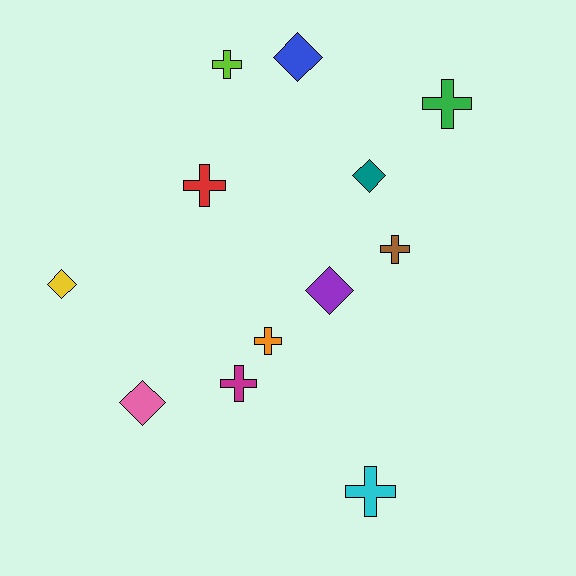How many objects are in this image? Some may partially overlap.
There are 12 objects.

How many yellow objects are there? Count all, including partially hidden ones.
There is 1 yellow object.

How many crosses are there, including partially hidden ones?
There are 7 crosses.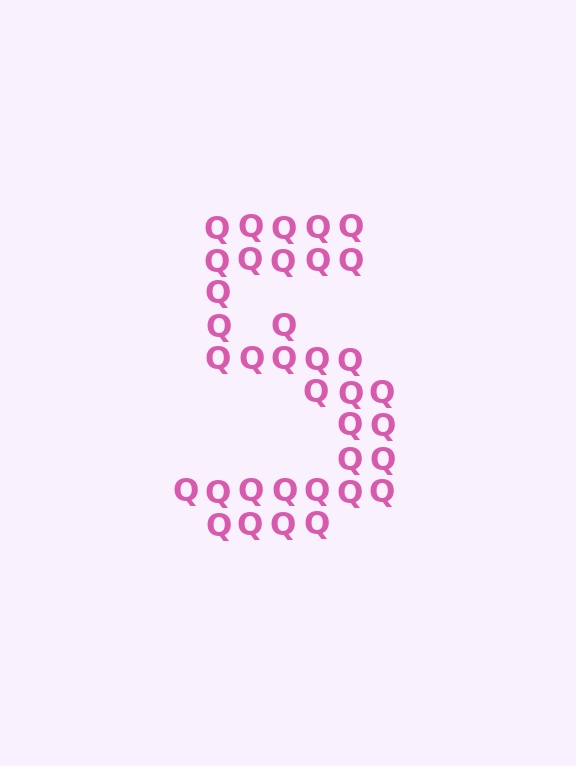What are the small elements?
The small elements are letter Q's.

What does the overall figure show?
The overall figure shows the digit 5.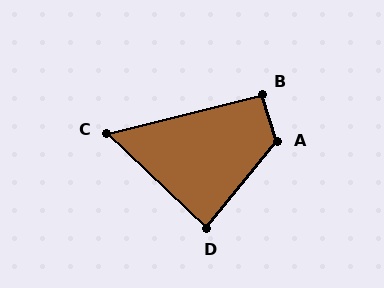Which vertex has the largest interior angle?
A, at approximately 122 degrees.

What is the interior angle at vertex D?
Approximately 86 degrees (approximately right).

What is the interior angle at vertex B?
Approximately 94 degrees (approximately right).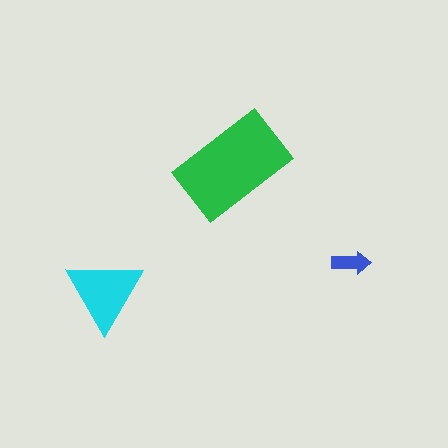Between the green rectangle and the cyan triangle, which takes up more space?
The green rectangle.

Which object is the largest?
The green rectangle.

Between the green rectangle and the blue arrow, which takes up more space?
The green rectangle.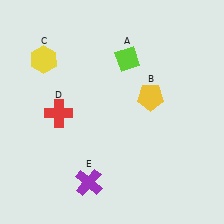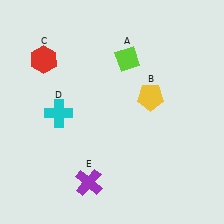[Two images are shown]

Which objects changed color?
C changed from yellow to red. D changed from red to cyan.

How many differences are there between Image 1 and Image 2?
There are 2 differences between the two images.